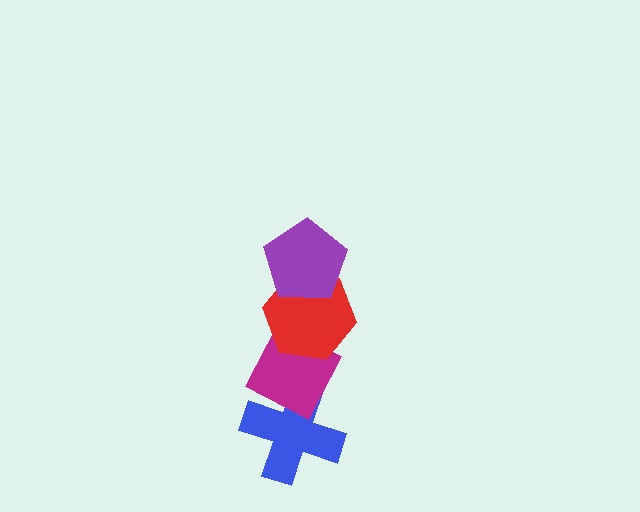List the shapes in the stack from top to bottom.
From top to bottom: the purple pentagon, the red hexagon, the magenta diamond, the blue cross.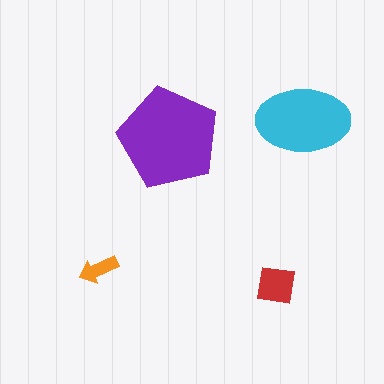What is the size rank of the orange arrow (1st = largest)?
4th.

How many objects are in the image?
There are 4 objects in the image.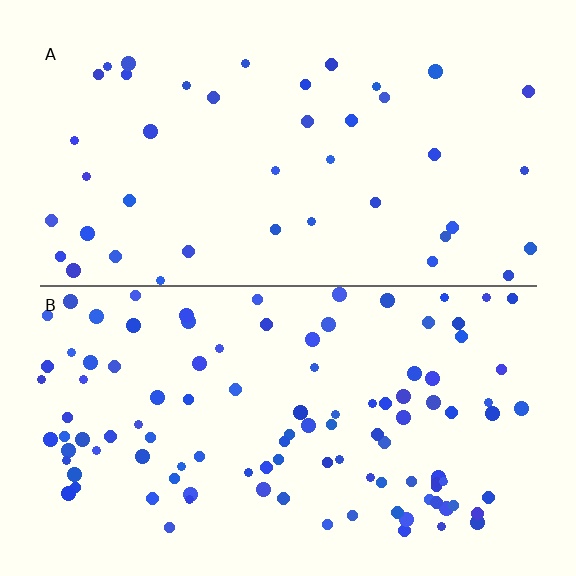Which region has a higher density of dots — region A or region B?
B (the bottom).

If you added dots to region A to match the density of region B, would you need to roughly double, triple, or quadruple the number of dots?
Approximately triple.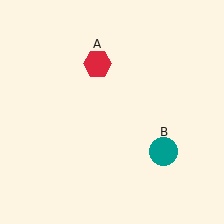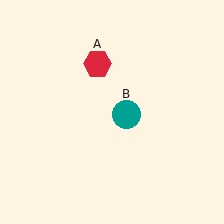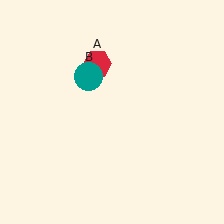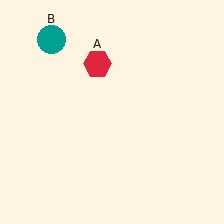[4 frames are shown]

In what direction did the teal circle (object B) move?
The teal circle (object B) moved up and to the left.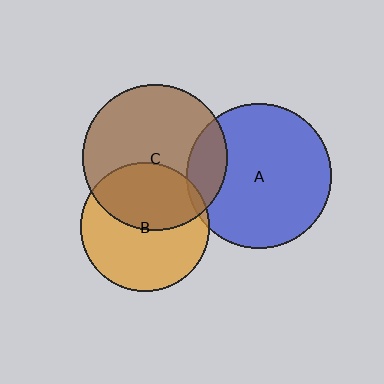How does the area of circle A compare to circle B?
Approximately 1.3 times.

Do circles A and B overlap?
Yes.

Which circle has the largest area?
Circle C (brown).